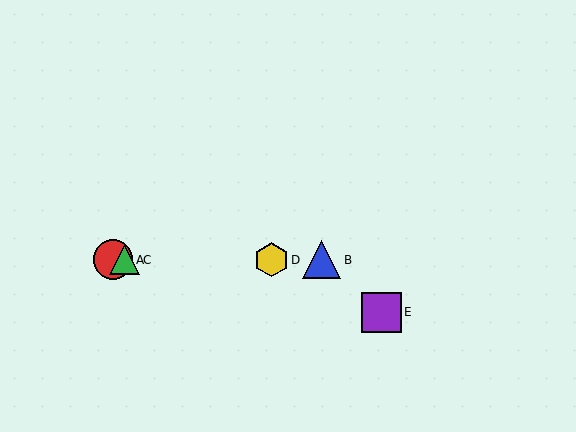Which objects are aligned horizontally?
Objects A, B, C, D are aligned horizontally.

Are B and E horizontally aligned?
No, B is at y≈260 and E is at y≈312.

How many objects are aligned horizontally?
4 objects (A, B, C, D) are aligned horizontally.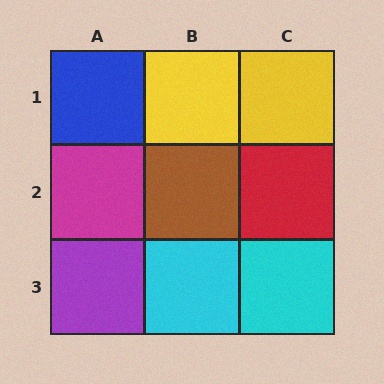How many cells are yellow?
2 cells are yellow.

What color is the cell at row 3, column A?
Purple.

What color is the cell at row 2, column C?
Red.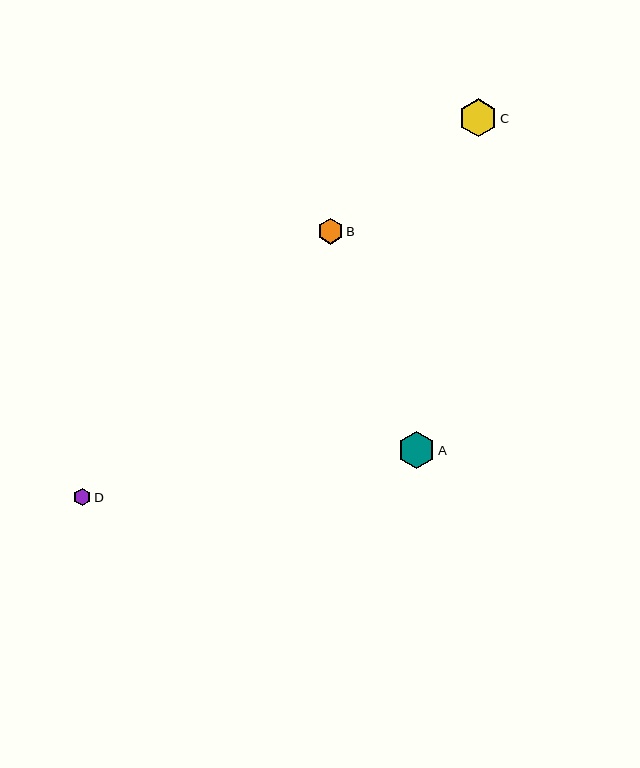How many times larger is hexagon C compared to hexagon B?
Hexagon C is approximately 1.5 times the size of hexagon B.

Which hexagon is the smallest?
Hexagon D is the smallest with a size of approximately 17 pixels.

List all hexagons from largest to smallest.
From largest to smallest: C, A, B, D.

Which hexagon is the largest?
Hexagon C is the largest with a size of approximately 38 pixels.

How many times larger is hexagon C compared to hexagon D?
Hexagon C is approximately 2.2 times the size of hexagon D.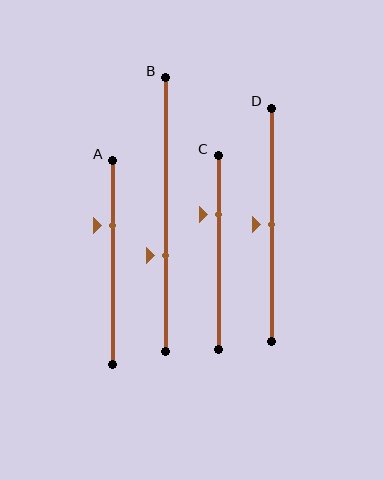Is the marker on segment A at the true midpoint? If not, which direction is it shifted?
No, the marker on segment A is shifted upward by about 18% of the segment length.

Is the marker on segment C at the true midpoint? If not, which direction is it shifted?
No, the marker on segment C is shifted upward by about 20% of the segment length.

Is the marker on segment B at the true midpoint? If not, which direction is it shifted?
No, the marker on segment B is shifted downward by about 15% of the segment length.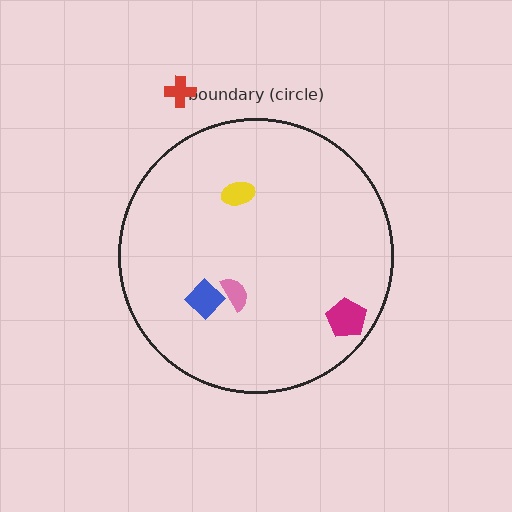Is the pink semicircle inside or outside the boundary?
Inside.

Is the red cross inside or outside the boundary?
Outside.